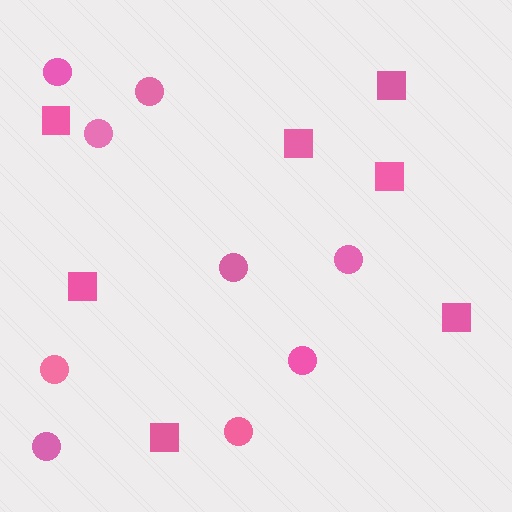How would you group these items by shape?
There are 2 groups: one group of squares (7) and one group of circles (9).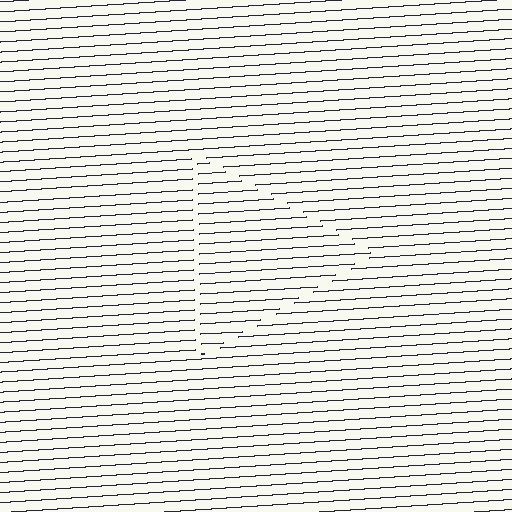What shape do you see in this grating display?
An illusory triangle. The interior of the shape contains the same grating, shifted by half a period — the contour is defined by the phase discontinuity where line-ends from the inner and outer gratings abut.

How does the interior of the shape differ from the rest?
The interior of the shape contains the same grating, shifted by half a period — the contour is defined by the phase discontinuity where line-ends from the inner and outer gratings abut.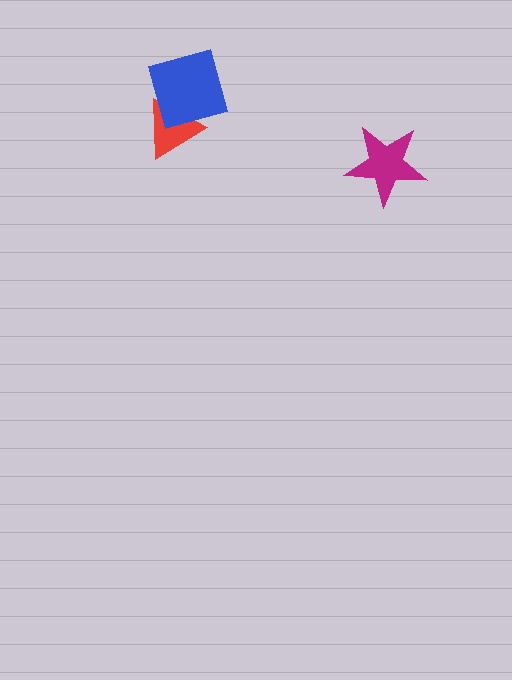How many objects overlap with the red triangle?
1 object overlaps with the red triangle.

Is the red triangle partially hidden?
Yes, it is partially covered by another shape.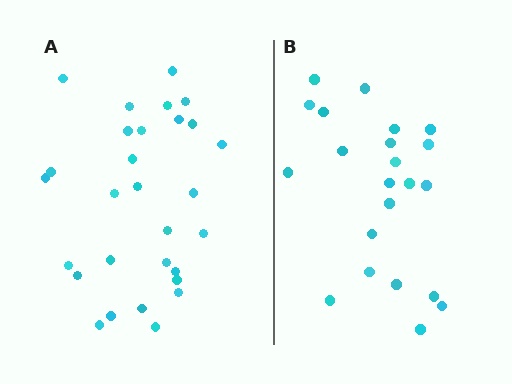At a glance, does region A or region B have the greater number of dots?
Region A (the left region) has more dots.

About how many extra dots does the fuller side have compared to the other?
Region A has roughly 8 or so more dots than region B.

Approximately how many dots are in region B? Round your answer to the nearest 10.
About 20 dots. (The exact count is 22, which rounds to 20.)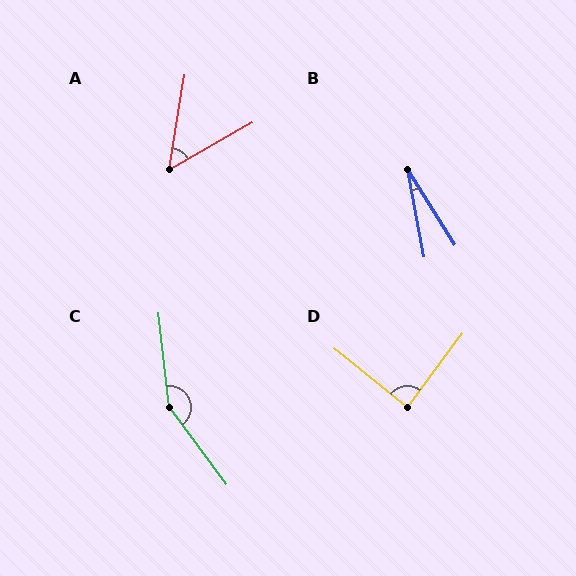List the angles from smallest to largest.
B (22°), A (51°), D (88°), C (150°).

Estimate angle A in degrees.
Approximately 51 degrees.